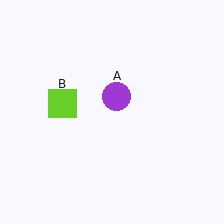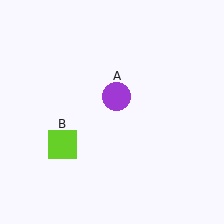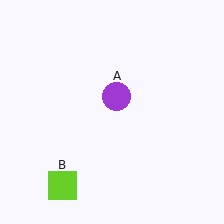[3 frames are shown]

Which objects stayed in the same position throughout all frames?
Purple circle (object A) remained stationary.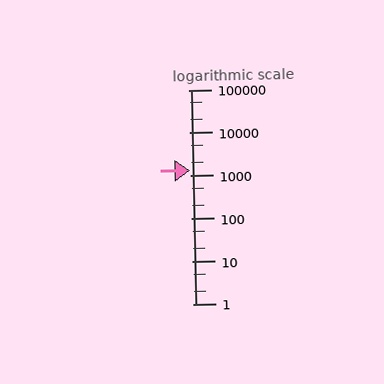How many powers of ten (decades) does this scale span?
The scale spans 5 decades, from 1 to 100000.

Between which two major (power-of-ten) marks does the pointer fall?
The pointer is between 1000 and 10000.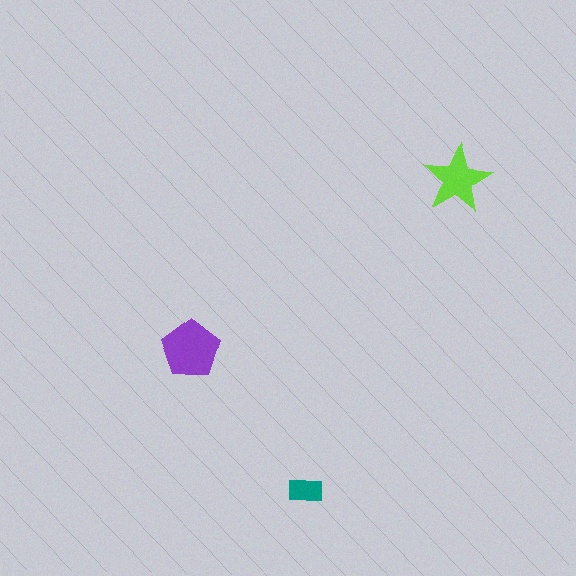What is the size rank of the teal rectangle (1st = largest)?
3rd.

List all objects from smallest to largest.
The teal rectangle, the lime star, the purple pentagon.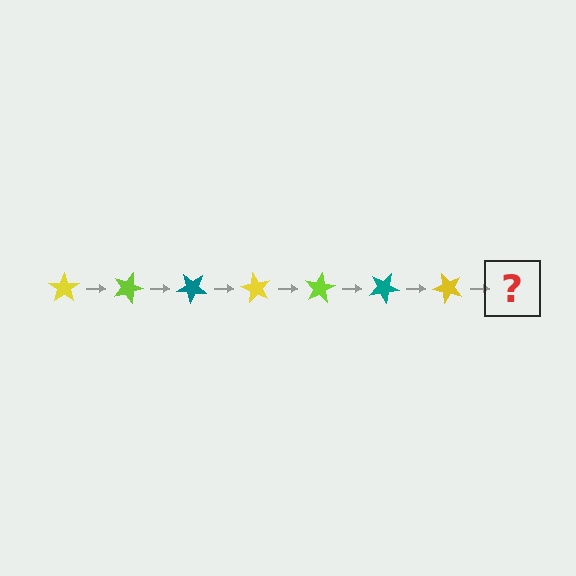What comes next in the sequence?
The next element should be a lime star, rotated 140 degrees from the start.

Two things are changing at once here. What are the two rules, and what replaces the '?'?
The two rules are that it rotates 20 degrees each step and the color cycles through yellow, lime, and teal. The '?' should be a lime star, rotated 140 degrees from the start.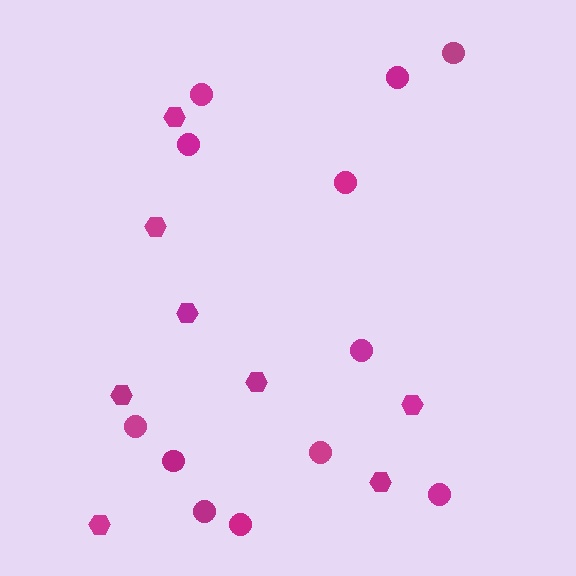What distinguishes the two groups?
There are 2 groups: one group of circles (12) and one group of hexagons (8).